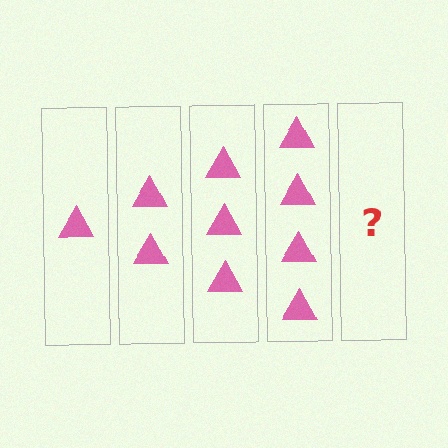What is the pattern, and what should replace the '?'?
The pattern is that each step adds one more triangle. The '?' should be 5 triangles.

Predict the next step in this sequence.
The next step is 5 triangles.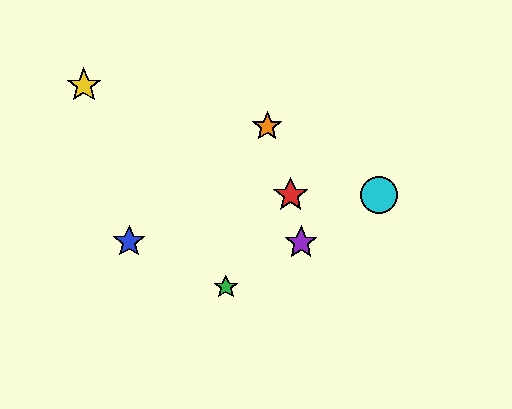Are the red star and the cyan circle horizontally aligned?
Yes, both are at y≈195.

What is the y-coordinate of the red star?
The red star is at y≈195.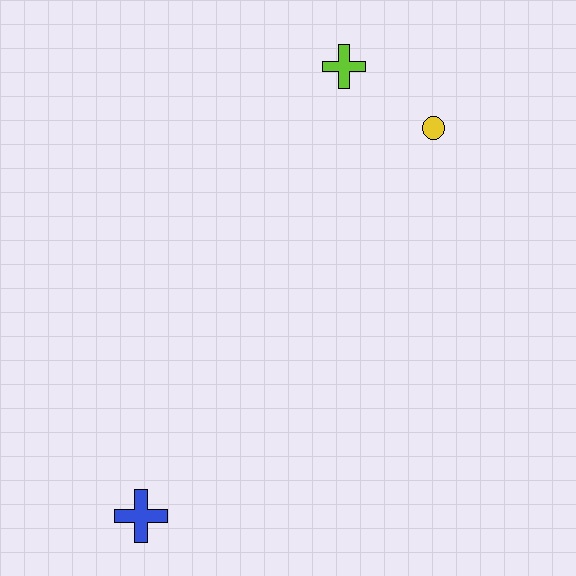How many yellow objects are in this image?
There is 1 yellow object.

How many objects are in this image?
There are 3 objects.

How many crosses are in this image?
There are 2 crosses.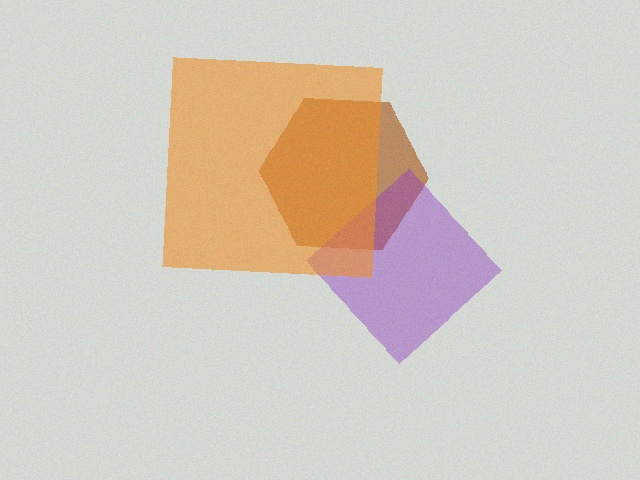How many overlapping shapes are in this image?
There are 3 overlapping shapes in the image.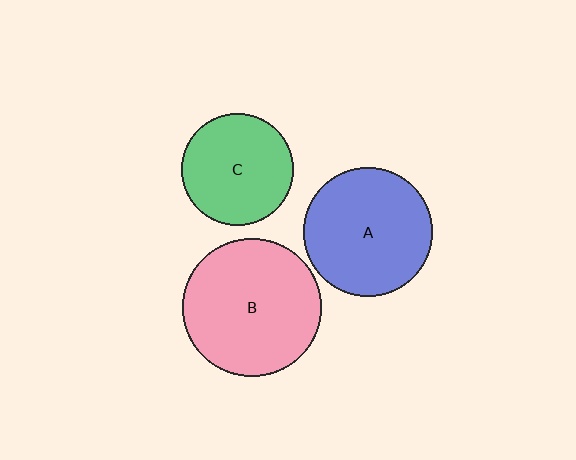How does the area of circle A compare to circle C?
Approximately 1.3 times.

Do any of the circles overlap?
No, none of the circles overlap.